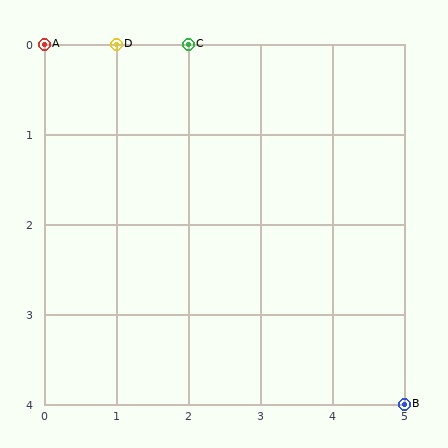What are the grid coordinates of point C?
Point C is at grid coordinates (2, 0).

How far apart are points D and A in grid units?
Points D and A are 1 column apart.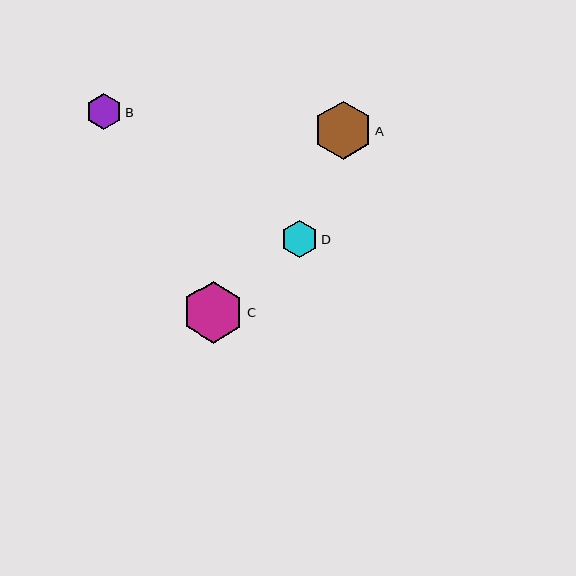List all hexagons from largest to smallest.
From largest to smallest: C, A, D, B.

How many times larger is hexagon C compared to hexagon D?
Hexagon C is approximately 1.6 times the size of hexagon D.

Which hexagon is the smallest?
Hexagon B is the smallest with a size of approximately 36 pixels.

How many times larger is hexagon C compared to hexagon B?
Hexagon C is approximately 1.7 times the size of hexagon B.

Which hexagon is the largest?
Hexagon C is the largest with a size of approximately 61 pixels.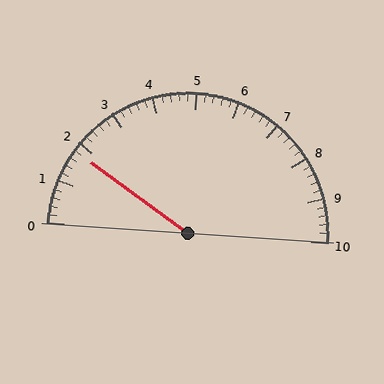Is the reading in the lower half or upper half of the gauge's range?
The reading is in the lower half of the range (0 to 10).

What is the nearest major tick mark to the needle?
The nearest major tick mark is 2.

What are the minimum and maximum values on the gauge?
The gauge ranges from 0 to 10.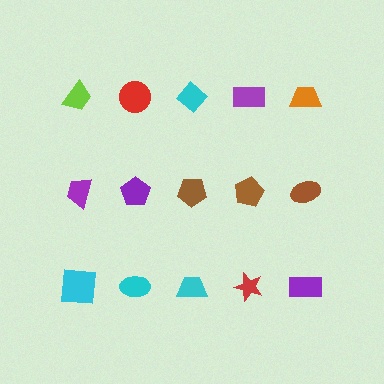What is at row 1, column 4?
A purple rectangle.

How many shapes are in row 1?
5 shapes.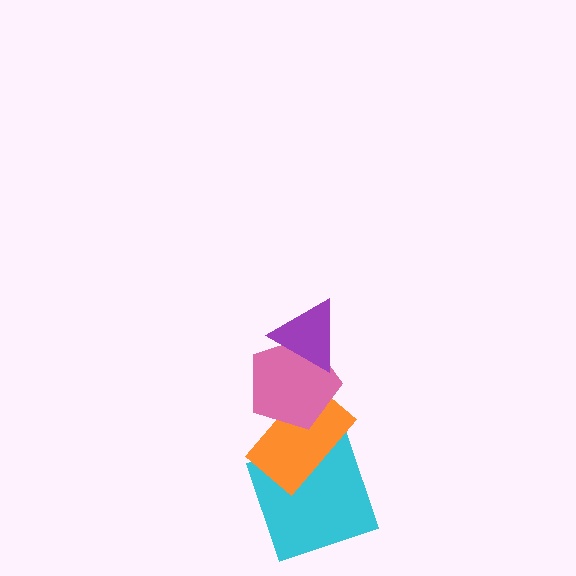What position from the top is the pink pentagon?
The pink pentagon is 2nd from the top.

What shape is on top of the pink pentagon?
The purple triangle is on top of the pink pentagon.